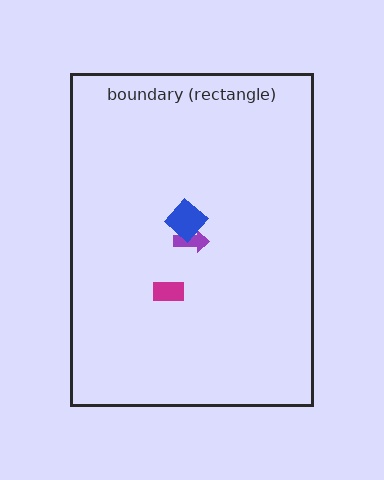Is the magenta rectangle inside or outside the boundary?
Inside.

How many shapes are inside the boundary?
3 inside, 0 outside.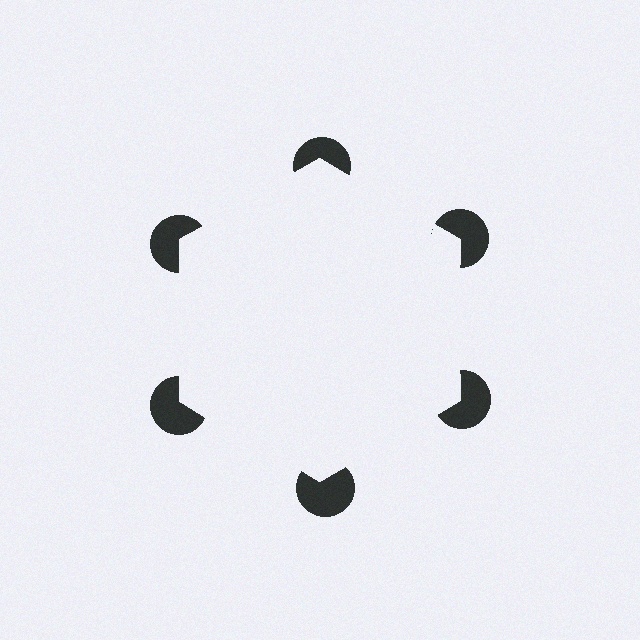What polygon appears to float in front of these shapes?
An illusory hexagon — its edges are inferred from the aligned wedge cuts in the pac-man discs, not physically drawn.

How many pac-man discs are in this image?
There are 6 — one at each vertex of the illusory hexagon.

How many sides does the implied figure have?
6 sides.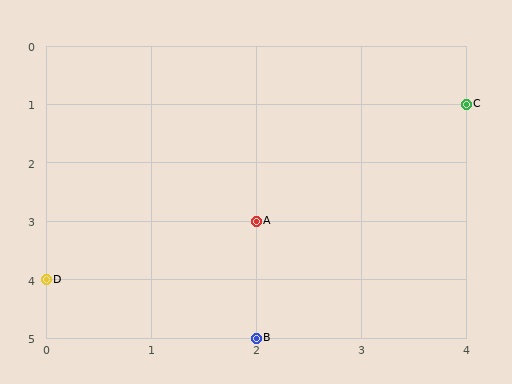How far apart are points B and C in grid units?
Points B and C are 2 columns and 4 rows apart (about 4.5 grid units diagonally).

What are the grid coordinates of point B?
Point B is at grid coordinates (2, 5).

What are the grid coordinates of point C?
Point C is at grid coordinates (4, 1).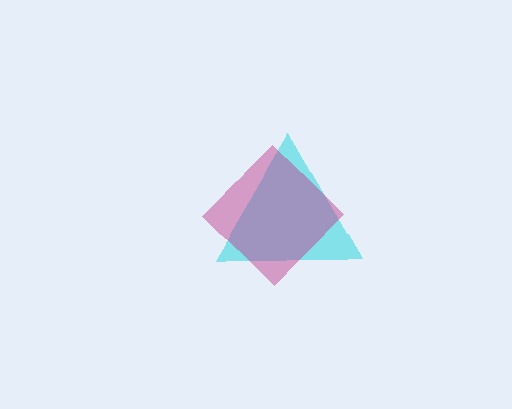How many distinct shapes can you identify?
There are 2 distinct shapes: a cyan triangle, a magenta diamond.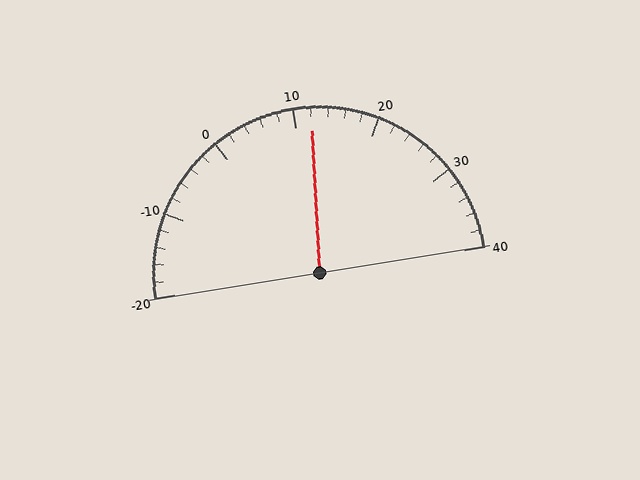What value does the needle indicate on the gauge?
The needle indicates approximately 12.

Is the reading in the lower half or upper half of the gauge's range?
The reading is in the upper half of the range (-20 to 40).